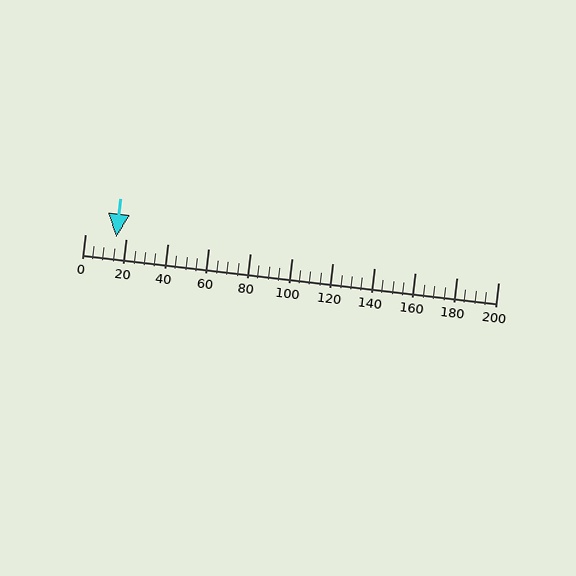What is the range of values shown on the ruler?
The ruler shows values from 0 to 200.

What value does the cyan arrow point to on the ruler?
The cyan arrow points to approximately 15.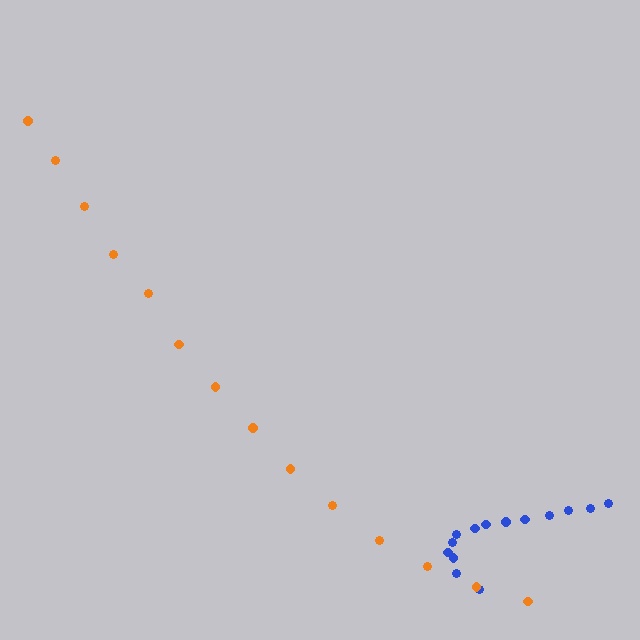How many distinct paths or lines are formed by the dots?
There are 2 distinct paths.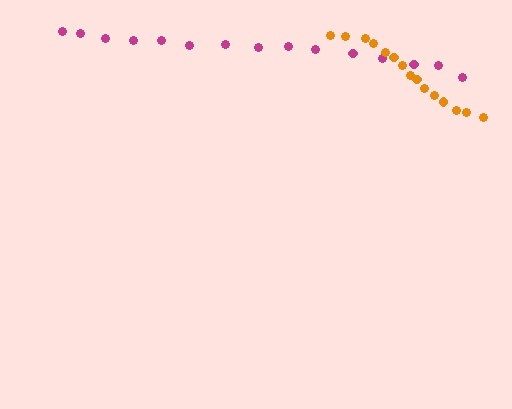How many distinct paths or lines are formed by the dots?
There are 2 distinct paths.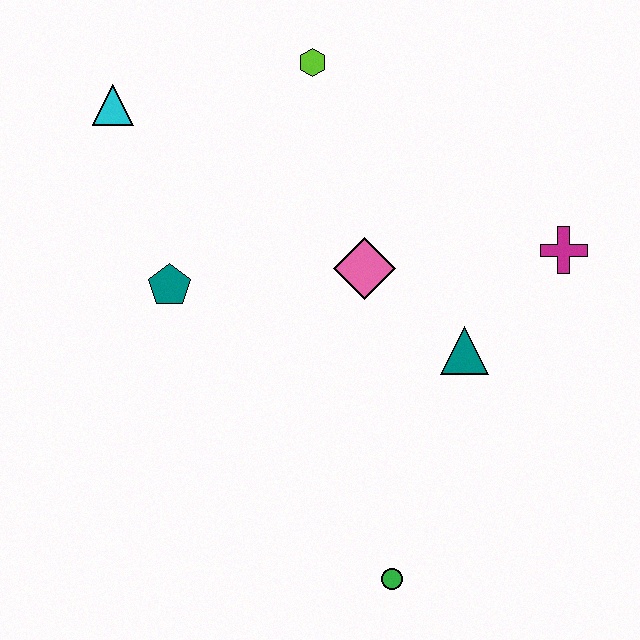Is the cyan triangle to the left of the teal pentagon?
Yes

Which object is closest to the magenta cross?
The teal triangle is closest to the magenta cross.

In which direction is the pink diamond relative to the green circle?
The pink diamond is above the green circle.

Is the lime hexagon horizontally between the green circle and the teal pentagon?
Yes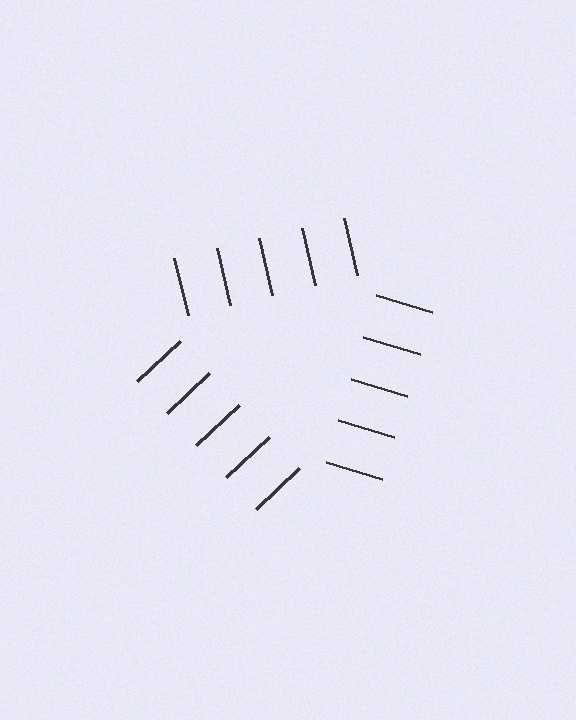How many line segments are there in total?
15 — 5 along each of the 3 edges.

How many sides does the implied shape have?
3 sides — the line-ends trace a triangle.